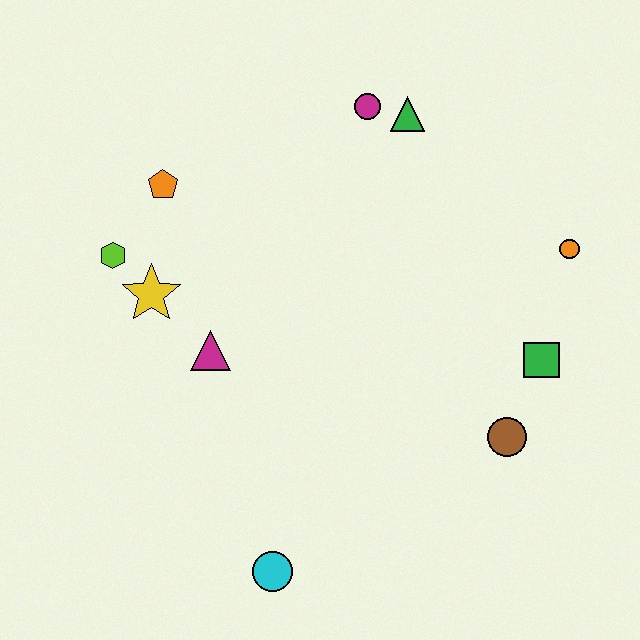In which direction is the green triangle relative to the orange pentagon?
The green triangle is to the right of the orange pentagon.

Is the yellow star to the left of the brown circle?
Yes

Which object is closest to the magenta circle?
The green triangle is closest to the magenta circle.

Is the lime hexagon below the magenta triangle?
No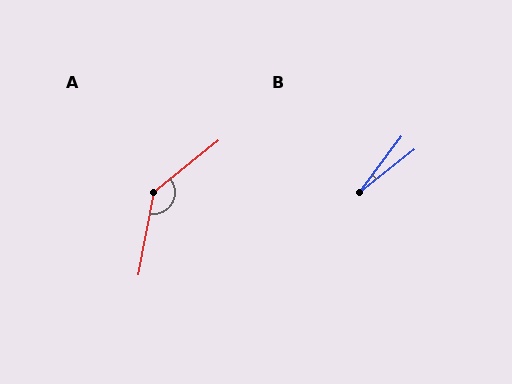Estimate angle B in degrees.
Approximately 15 degrees.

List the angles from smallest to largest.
B (15°), A (140°).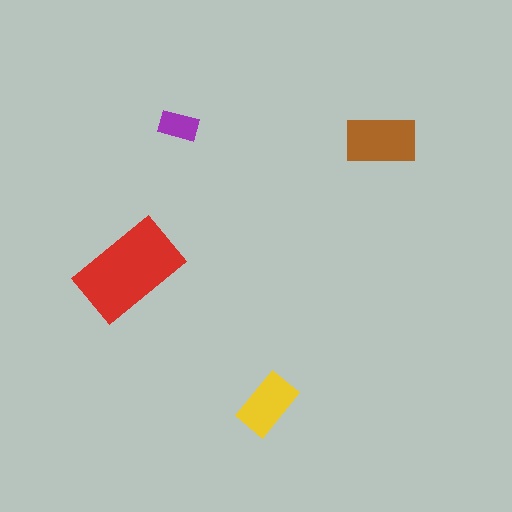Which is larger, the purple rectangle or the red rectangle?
The red one.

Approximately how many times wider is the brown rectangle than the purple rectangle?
About 2 times wider.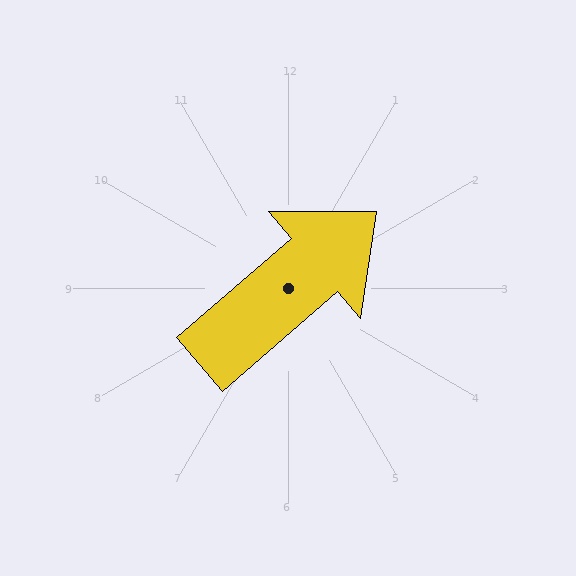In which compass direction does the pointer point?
Northeast.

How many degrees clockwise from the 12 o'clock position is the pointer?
Approximately 49 degrees.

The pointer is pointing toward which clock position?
Roughly 2 o'clock.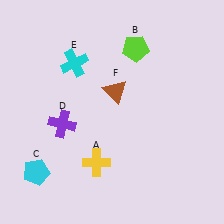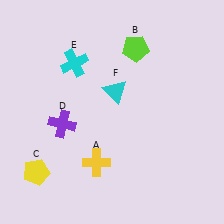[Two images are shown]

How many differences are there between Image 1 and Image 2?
There are 2 differences between the two images.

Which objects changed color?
C changed from cyan to yellow. F changed from brown to cyan.